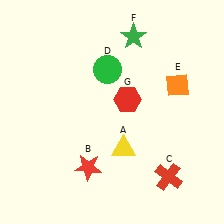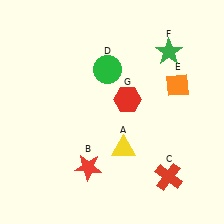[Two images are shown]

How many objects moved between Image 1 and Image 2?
1 object moved between the two images.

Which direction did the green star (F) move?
The green star (F) moved right.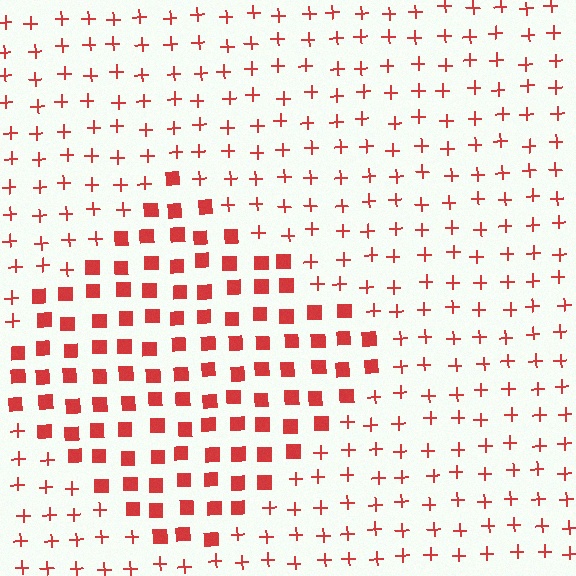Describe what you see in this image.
The image is filled with small red elements arranged in a uniform grid. A diamond-shaped region contains squares, while the surrounding area contains plus signs. The boundary is defined purely by the change in element shape.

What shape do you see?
I see a diamond.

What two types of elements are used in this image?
The image uses squares inside the diamond region and plus signs outside it.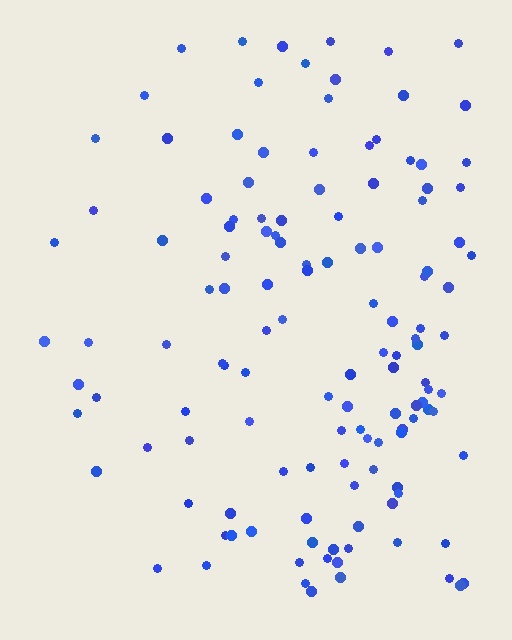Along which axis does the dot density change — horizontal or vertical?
Horizontal.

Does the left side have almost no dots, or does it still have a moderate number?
Still a moderate number, just noticeably fewer than the right.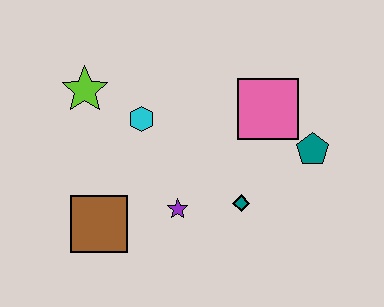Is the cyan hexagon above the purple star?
Yes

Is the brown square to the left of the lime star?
No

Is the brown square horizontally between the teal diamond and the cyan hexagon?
No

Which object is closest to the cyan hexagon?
The lime star is closest to the cyan hexagon.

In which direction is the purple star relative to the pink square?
The purple star is below the pink square.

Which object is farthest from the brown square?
The teal pentagon is farthest from the brown square.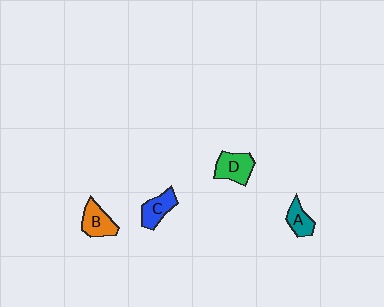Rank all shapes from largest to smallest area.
From largest to smallest: D (green), B (orange), C (blue), A (teal).